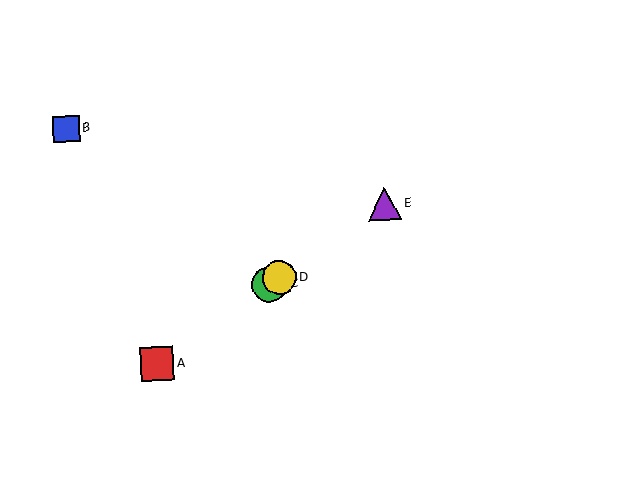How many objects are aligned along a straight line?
4 objects (A, C, D, E) are aligned along a straight line.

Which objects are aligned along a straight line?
Objects A, C, D, E are aligned along a straight line.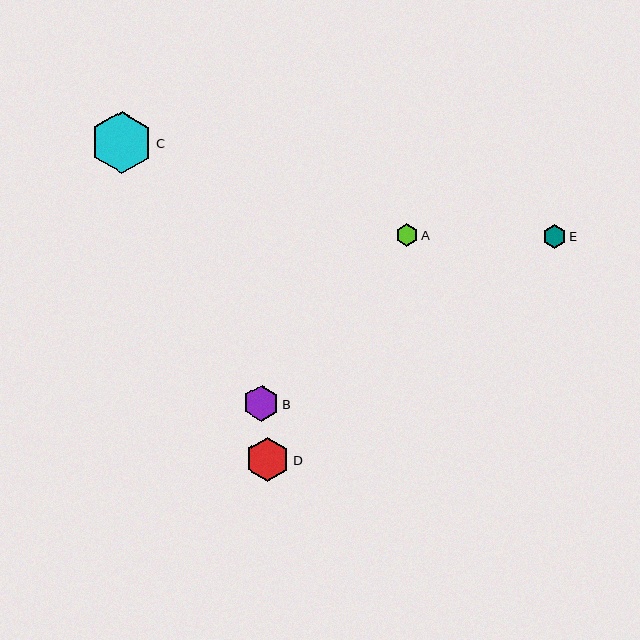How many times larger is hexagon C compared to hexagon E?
Hexagon C is approximately 2.6 times the size of hexagon E.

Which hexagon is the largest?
Hexagon C is the largest with a size of approximately 62 pixels.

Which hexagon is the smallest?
Hexagon A is the smallest with a size of approximately 23 pixels.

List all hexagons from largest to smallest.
From largest to smallest: C, D, B, E, A.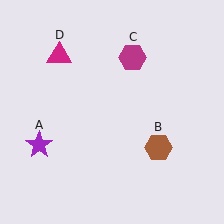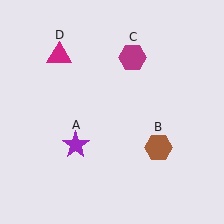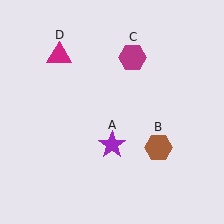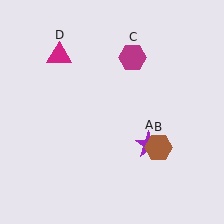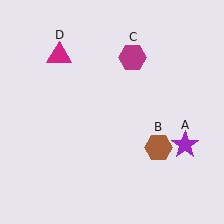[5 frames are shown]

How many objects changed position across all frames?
1 object changed position: purple star (object A).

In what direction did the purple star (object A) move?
The purple star (object A) moved right.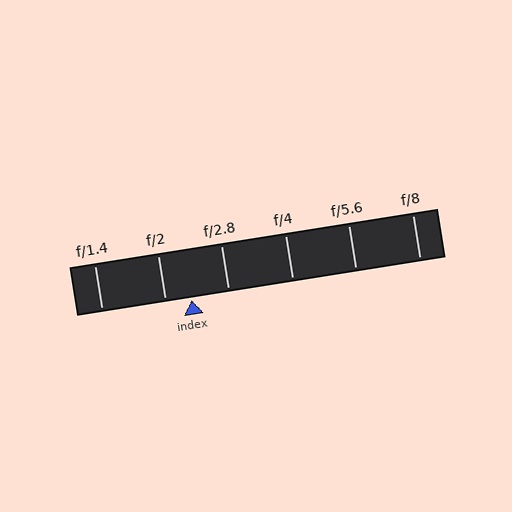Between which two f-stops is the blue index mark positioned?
The index mark is between f/2 and f/2.8.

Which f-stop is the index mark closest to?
The index mark is closest to f/2.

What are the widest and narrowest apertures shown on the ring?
The widest aperture shown is f/1.4 and the narrowest is f/8.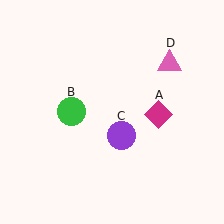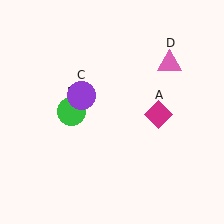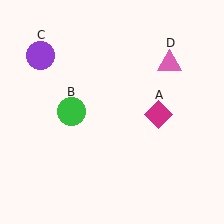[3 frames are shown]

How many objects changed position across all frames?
1 object changed position: purple circle (object C).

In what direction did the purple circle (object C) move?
The purple circle (object C) moved up and to the left.